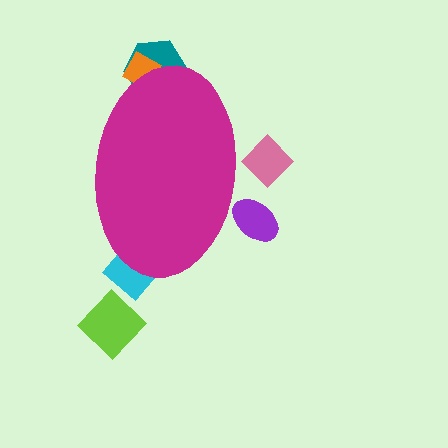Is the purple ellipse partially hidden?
Yes, the purple ellipse is partially hidden behind the magenta ellipse.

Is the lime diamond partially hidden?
No, the lime diamond is fully visible.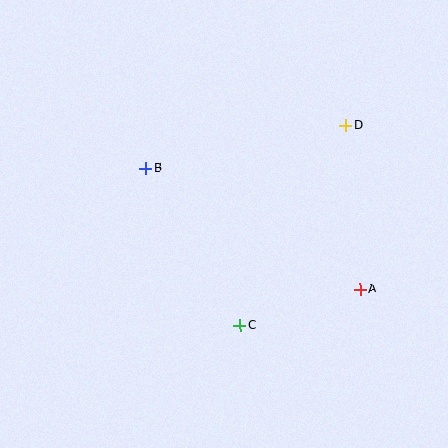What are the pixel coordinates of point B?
Point B is at (146, 168).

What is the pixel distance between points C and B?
The distance between C and B is 183 pixels.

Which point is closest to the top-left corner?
Point B is closest to the top-left corner.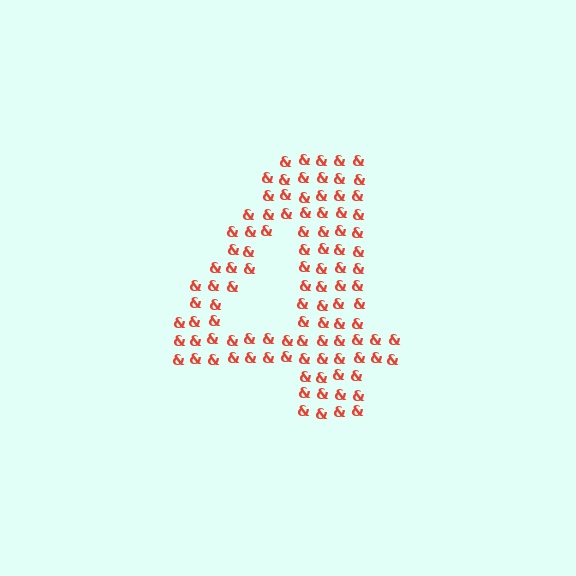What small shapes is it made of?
It is made of small ampersands.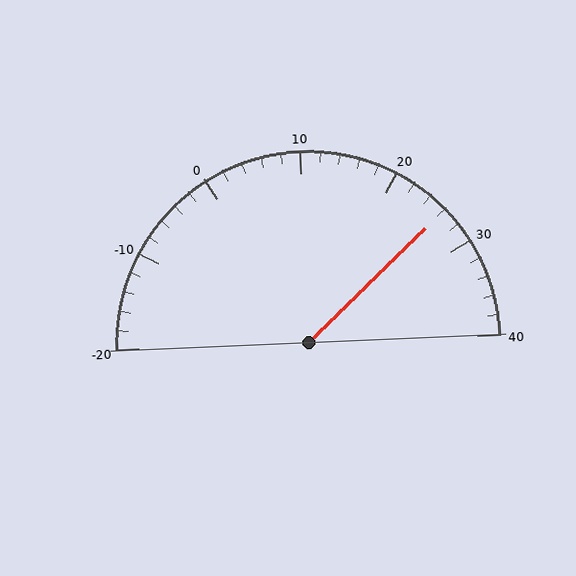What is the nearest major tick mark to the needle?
The nearest major tick mark is 30.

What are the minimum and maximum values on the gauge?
The gauge ranges from -20 to 40.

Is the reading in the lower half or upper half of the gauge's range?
The reading is in the upper half of the range (-20 to 40).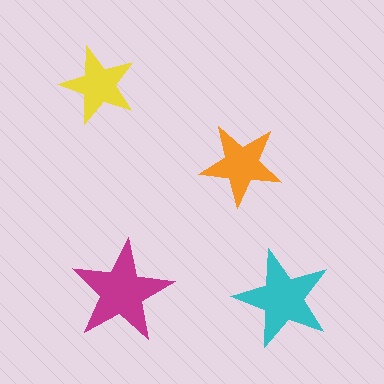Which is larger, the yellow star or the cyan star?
The cyan one.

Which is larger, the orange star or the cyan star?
The cyan one.